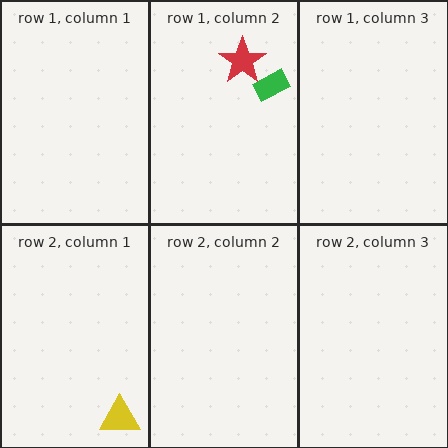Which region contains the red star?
The row 1, column 2 region.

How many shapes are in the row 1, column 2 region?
2.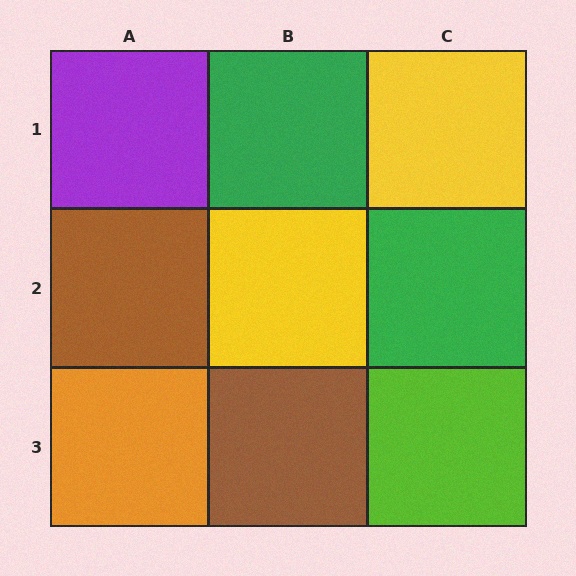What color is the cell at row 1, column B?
Green.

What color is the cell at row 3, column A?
Orange.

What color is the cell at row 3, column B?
Brown.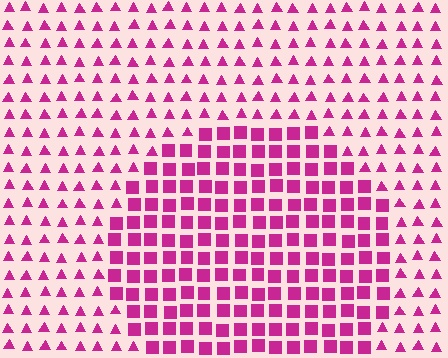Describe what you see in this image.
The image is filled with small magenta elements arranged in a uniform grid. A circle-shaped region contains squares, while the surrounding area contains triangles. The boundary is defined purely by the change in element shape.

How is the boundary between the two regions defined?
The boundary is defined by a change in element shape: squares inside vs. triangles outside. All elements share the same color and spacing.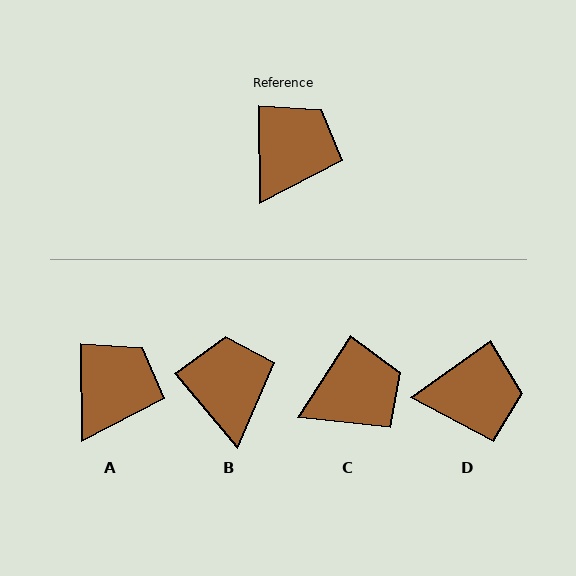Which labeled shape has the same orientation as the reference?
A.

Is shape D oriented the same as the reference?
No, it is off by about 55 degrees.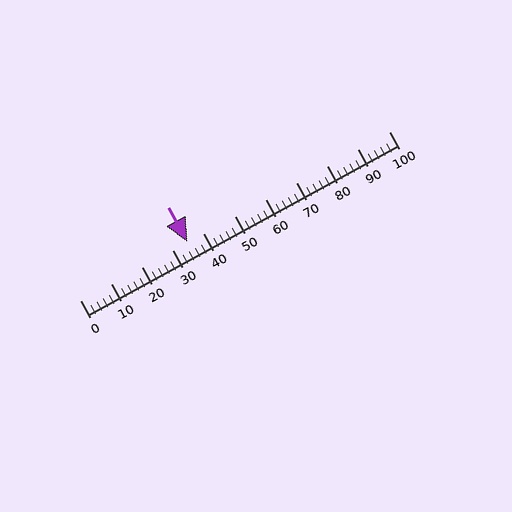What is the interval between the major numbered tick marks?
The major tick marks are spaced 10 units apart.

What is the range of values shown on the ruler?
The ruler shows values from 0 to 100.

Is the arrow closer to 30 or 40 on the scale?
The arrow is closer to 30.